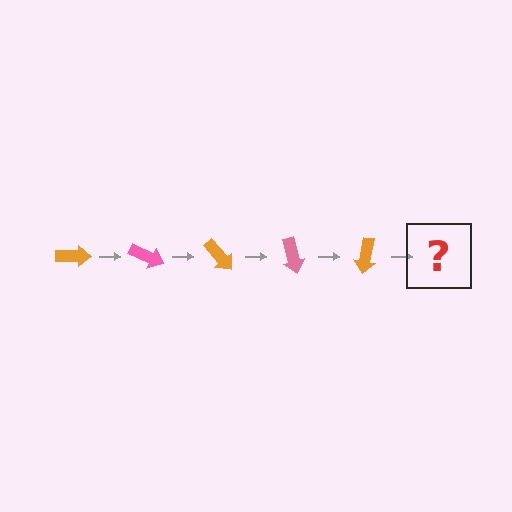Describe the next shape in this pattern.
It should be a pink arrow, rotated 125 degrees from the start.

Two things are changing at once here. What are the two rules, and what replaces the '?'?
The two rules are that it rotates 25 degrees each step and the color cycles through orange and pink. The '?' should be a pink arrow, rotated 125 degrees from the start.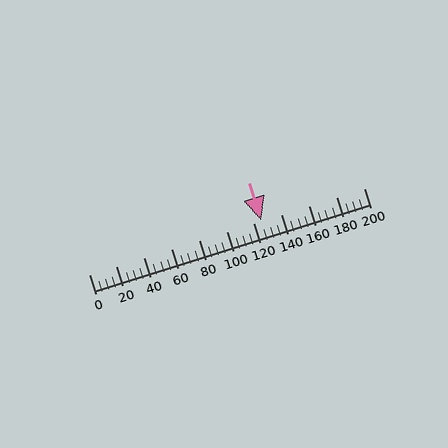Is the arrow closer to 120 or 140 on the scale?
The arrow is closer to 120.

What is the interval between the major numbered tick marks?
The major tick marks are spaced 20 units apart.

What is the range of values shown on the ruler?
The ruler shows values from 0 to 200.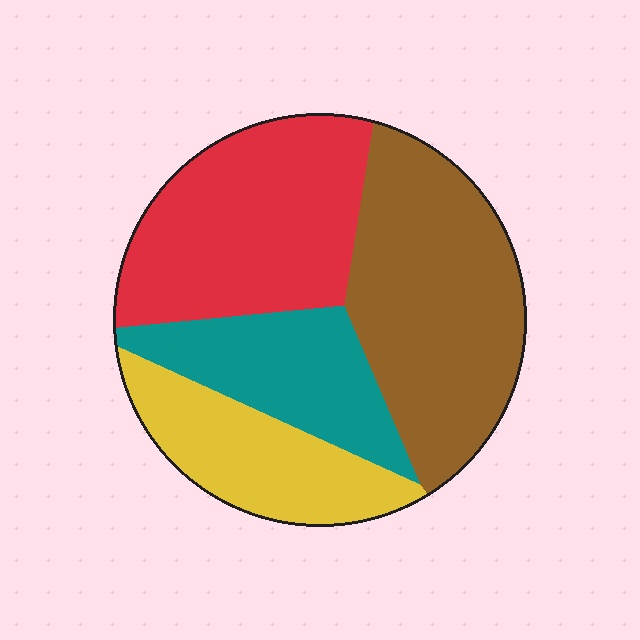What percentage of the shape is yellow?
Yellow takes up about one sixth (1/6) of the shape.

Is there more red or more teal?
Red.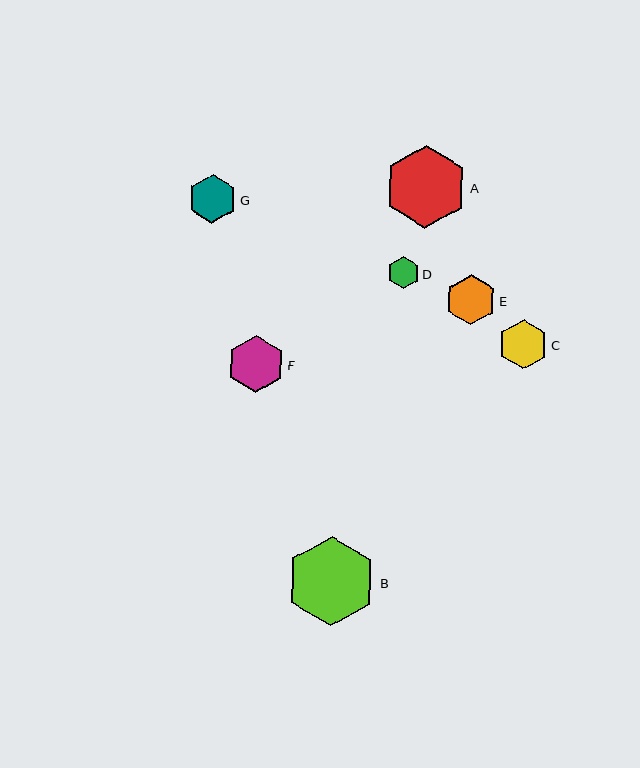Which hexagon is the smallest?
Hexagon D is the smallest with a size of approximately 32 pixels.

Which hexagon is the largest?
Hexagon B is the largest with a size of approximately 90 pixels.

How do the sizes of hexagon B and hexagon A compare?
Hexagon B and hexagon A are approximately the same size.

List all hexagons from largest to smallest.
From largest to smallest: B, A, F, E, C, G, D.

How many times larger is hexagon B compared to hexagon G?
Hexagon B is approximately 1.8 times the size of hexagon G.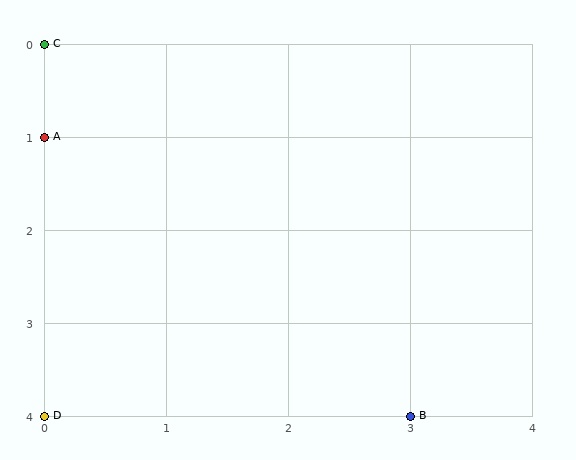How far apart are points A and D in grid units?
Points A and D are 3 rows apart.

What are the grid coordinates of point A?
Point A is at grid coordinates (0, 1).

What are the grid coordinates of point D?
Point D is at grid coordinates (0, 4).